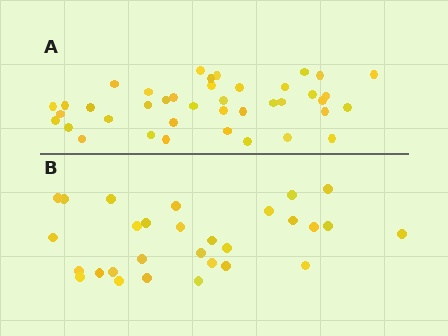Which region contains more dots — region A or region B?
Region A (the top region) has more dots.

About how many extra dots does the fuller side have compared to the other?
Region A has roughly 12 or so more dots than region B.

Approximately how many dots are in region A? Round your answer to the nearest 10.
About 40 dots.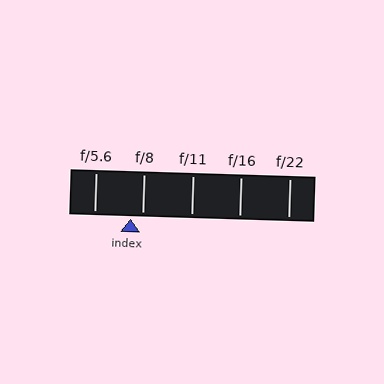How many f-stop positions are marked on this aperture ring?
There are 5 f-stop positions marked.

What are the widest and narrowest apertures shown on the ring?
The widest aperture shown is f/5.6 and the narrowest is f/22.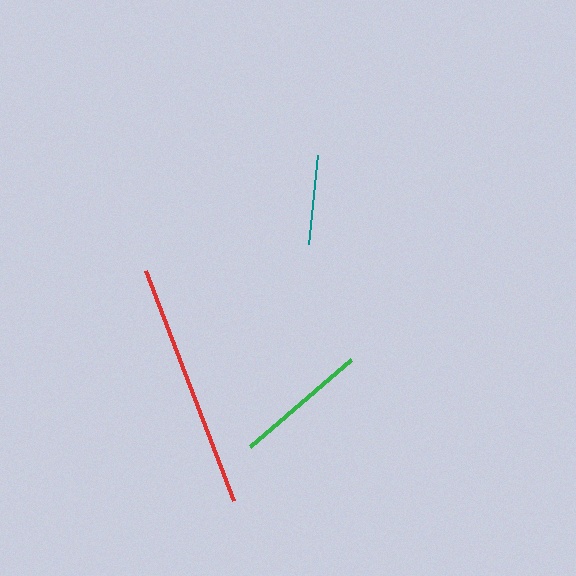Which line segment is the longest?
The red line is the longest at approximately 246 pixels.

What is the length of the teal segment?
The teal segment is approximately 89 pixels long.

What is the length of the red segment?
The red segment is approximately 246 pixels long.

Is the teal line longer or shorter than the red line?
The red line is longer than the teal line.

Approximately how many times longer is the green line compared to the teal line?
The green line is approximately 1.5 times the length of the teal line.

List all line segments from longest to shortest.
From longest to shortest: red, green, teal.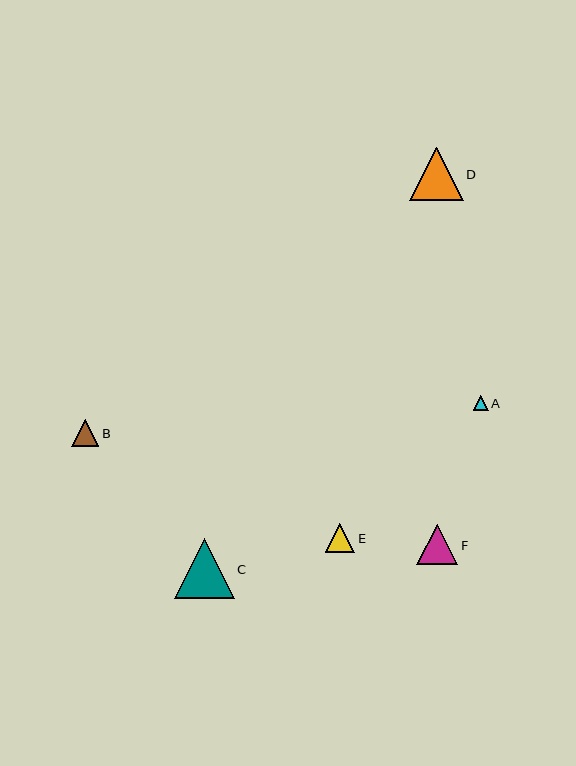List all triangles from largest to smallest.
From largest to smallest: C, D, F, E, B, A.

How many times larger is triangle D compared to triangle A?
Triangle D is approximately 3.5 times the size of triangle A.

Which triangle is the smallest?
Triangle A is the smallest with a size of approximately 15 pixels.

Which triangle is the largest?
Triangle C is the largest with a size of approximately 59 pixels.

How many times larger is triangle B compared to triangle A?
Triangle B is approximately 1.8 times the size of triangle A.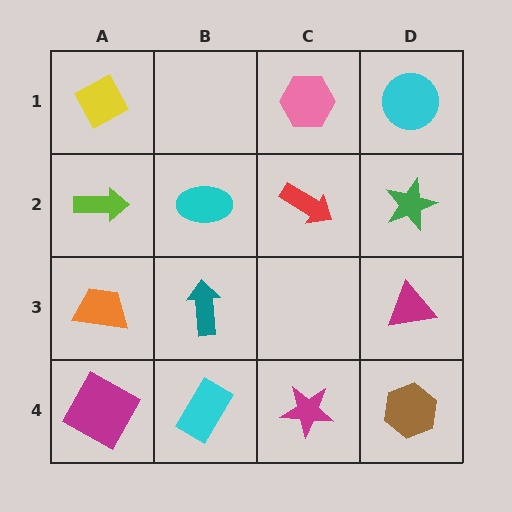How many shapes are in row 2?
4 shapes.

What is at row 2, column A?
A lime arrow.